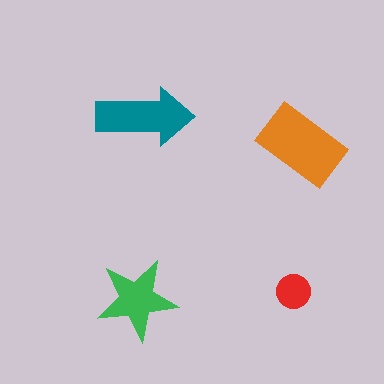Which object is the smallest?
The red circle.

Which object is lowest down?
The green star is bottommost.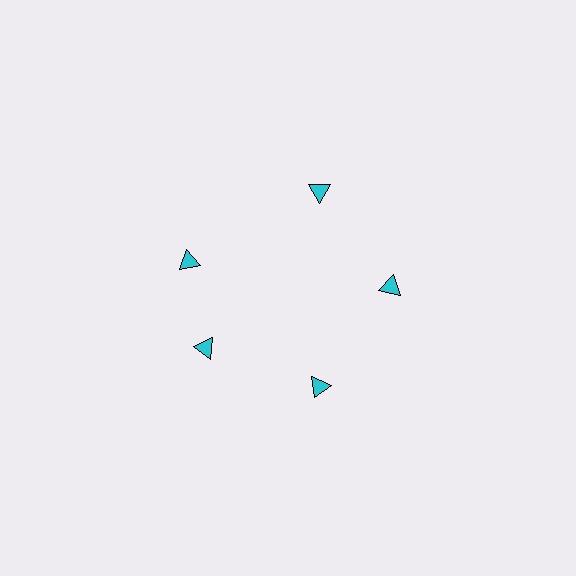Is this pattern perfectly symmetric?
No. The 5 cyan triangles are arranged in a ring, but one element near the 10 o'clock position is rotated out of alignment along the ring, breaking the 5-fold rotational symmetry.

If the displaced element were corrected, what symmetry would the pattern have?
It would have 5-fold rotational symmetry — the pattern would map onto itself every 72 degrees.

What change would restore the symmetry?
The symmetry would be restored by rotating it back into even spacing with its neighbors so that all 5 triangles sit at equal angles and equal distance from the center.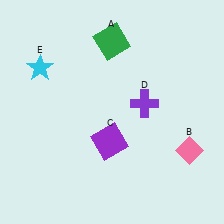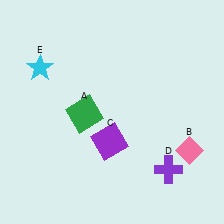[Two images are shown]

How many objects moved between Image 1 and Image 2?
2 objects moved between the two images.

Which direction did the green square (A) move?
The green square (A) moved down.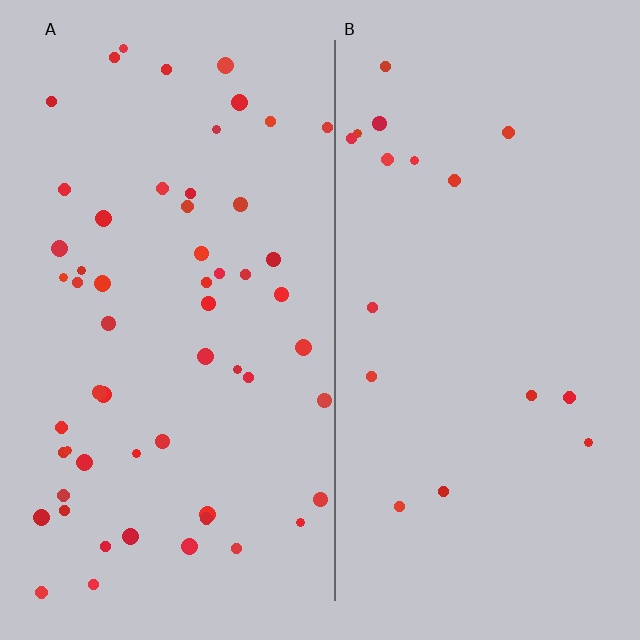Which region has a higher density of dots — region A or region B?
A (the left).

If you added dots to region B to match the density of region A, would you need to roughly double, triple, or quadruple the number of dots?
Approximately triple.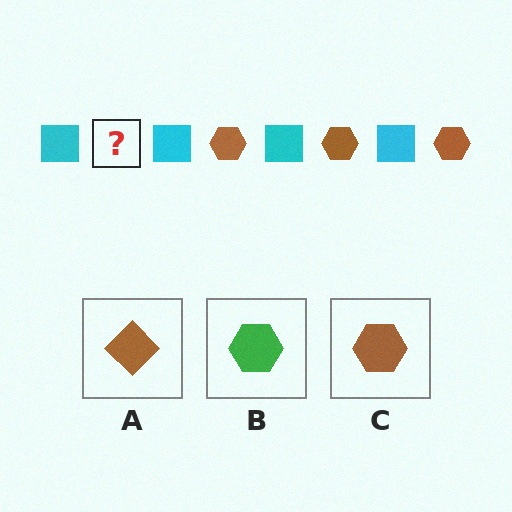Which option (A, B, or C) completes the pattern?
C.